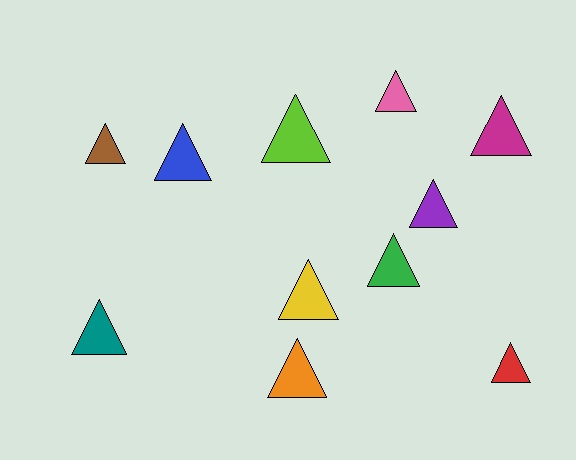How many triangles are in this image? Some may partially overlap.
There are 11 triangles.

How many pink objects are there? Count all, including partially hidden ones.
There is 1 pink object.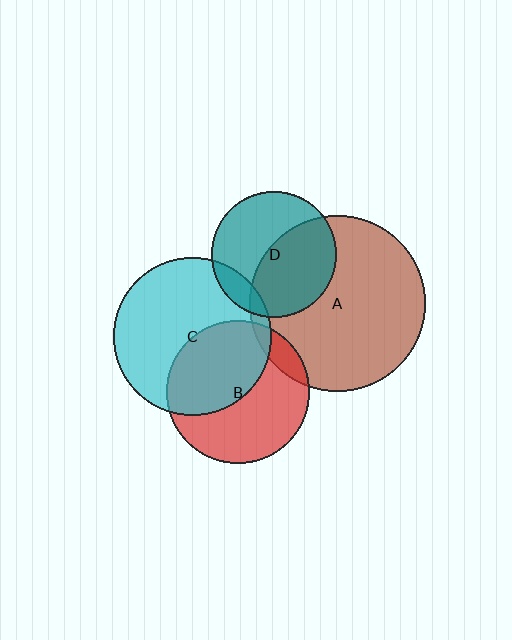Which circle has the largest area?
Circle A (brown).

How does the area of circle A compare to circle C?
Approximately 1.2 times.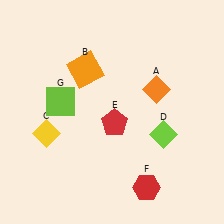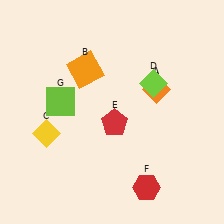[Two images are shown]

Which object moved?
The lime diamond (D) moved up.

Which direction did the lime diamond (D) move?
The lime diamond (D) moved up.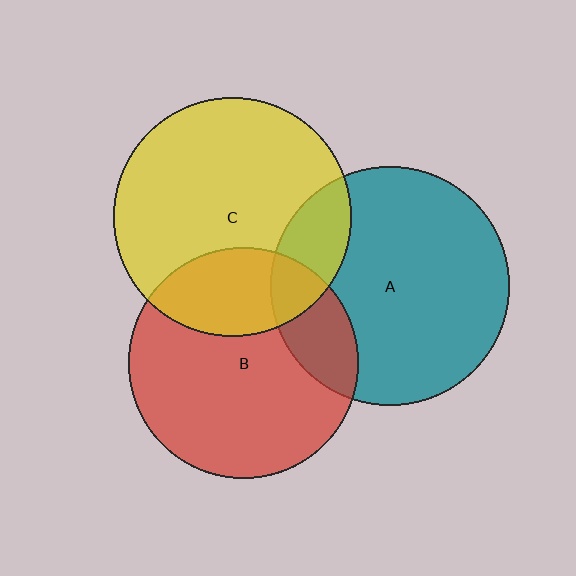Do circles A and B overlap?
Yes.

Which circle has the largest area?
Circle A (teal).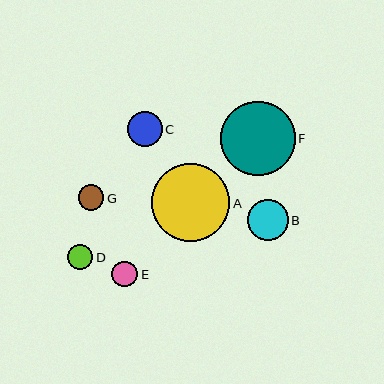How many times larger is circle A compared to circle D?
Circle A is approximately 3.1 times the size of circle D.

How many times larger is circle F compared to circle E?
Circle F is approximately 2.9 times the size of circle E.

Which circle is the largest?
Circle A is the largest with a size of approximately 78 pixels.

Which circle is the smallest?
Circle D is the smallest with a size of approximately 25 pixels.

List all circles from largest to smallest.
From largest to smallest: A, F, B, C, E, G, D.